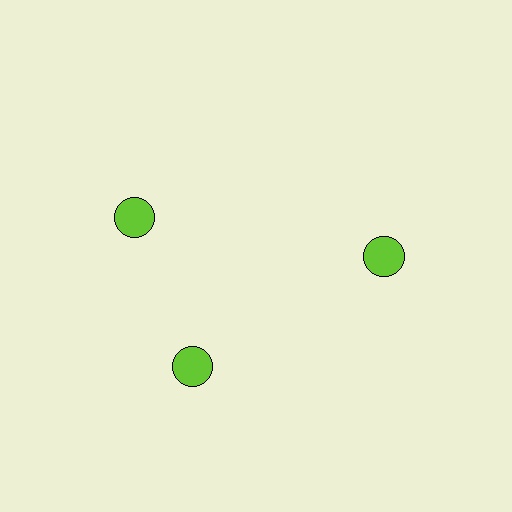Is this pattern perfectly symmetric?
No. The 3 lime circles are arranged in a ring, but one element near the 11 o'clock position is rotated out of alignment along the ring, breaking the 3-fold rotational symmetry.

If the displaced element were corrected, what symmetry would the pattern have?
It would have 3-fold rotational symmetry — the pattern would map onto itself every 120 degrees.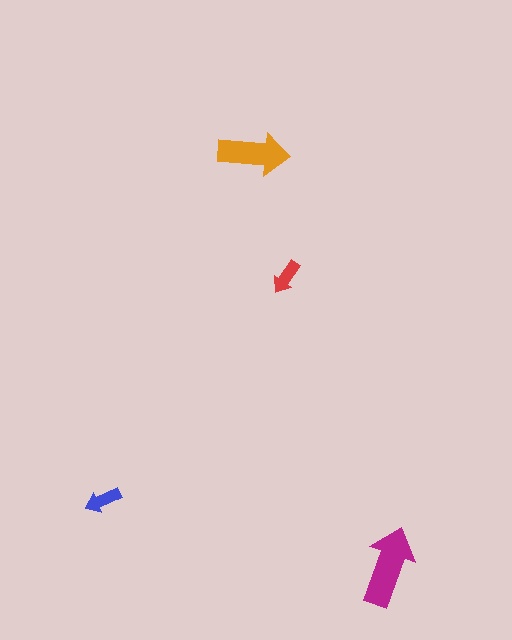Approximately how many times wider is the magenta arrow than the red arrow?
About 2.5 times wider.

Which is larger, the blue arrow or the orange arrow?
The orange one.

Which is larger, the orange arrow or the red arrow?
The orange one.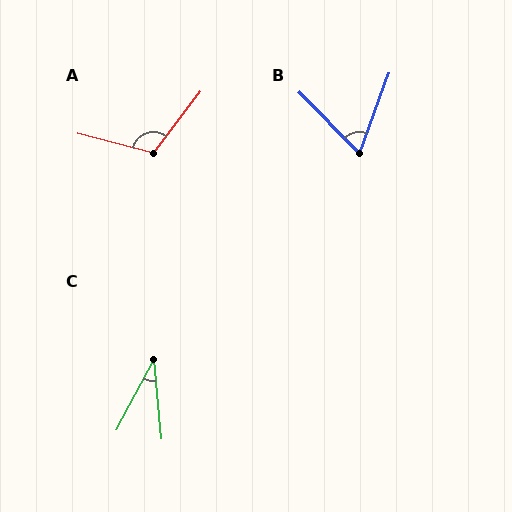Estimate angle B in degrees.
Approximately 65 degrees.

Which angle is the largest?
A, at approximately 113 degrees.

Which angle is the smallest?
C, at approximately 34 degrees.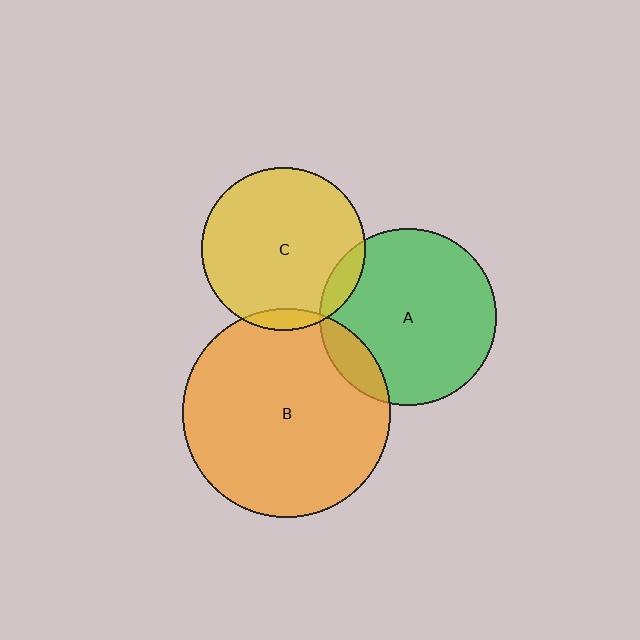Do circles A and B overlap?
Yes.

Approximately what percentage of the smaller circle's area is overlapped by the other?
Approximately 10%.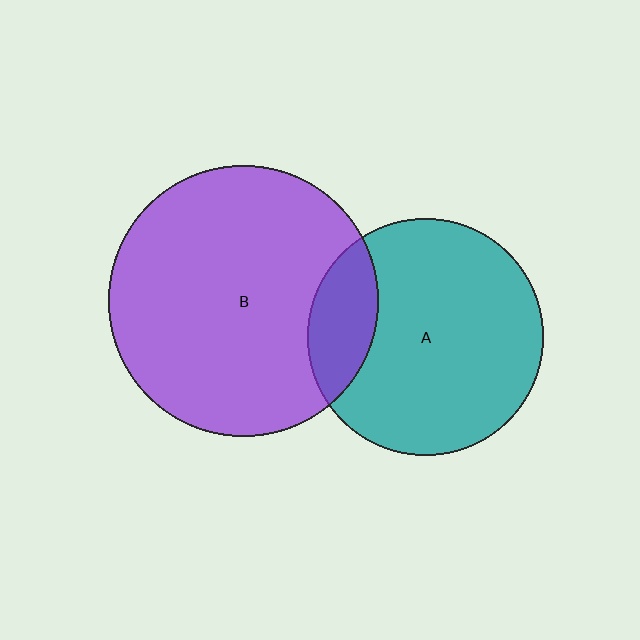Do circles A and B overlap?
Yes.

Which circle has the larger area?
Circle B (purple).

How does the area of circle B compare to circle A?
Approximately 1.3 times.